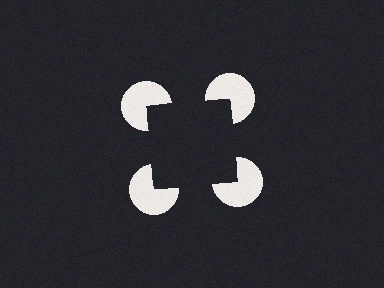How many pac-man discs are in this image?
There are 4 — one at each vertex of the illusory square.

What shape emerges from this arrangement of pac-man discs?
An illusory square — its edges are inferred from the aligned wedge cuts in the pac-man discs, not physically drawn.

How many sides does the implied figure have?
4 sides.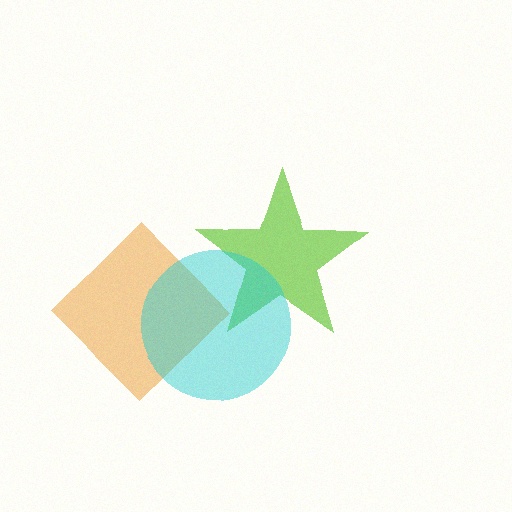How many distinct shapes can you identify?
There are 3 distinct shapes: a lime star, an orange diamond, a cyan circle.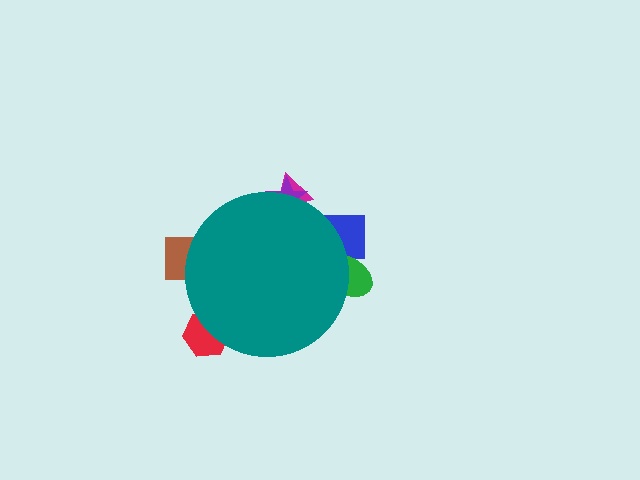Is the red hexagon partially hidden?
Yes, the red hexagon is partially hidden behind the teal circle.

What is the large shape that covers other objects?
A teal circle.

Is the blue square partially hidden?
Yes, the blue square is partially hidden behind the teal circle.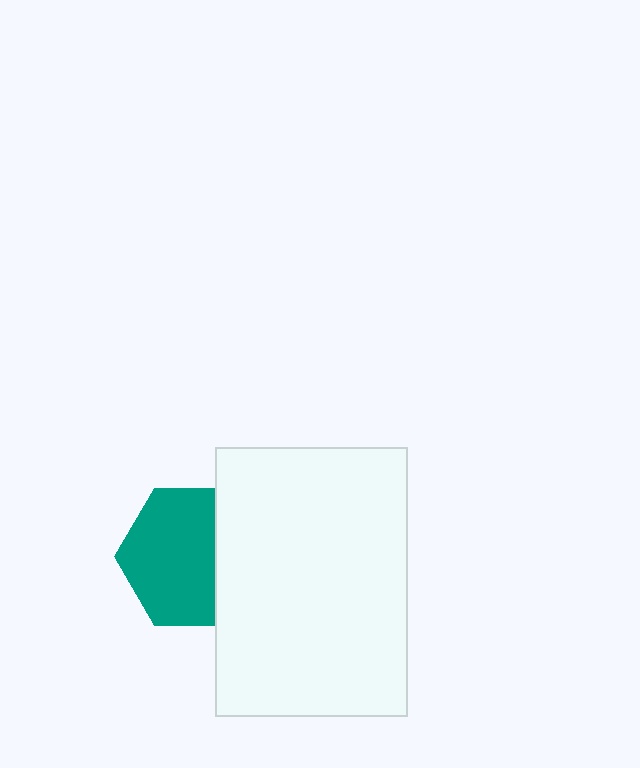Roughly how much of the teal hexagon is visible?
Most of it is visible (roughly 68%).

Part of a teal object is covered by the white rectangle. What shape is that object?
It is a hexagon.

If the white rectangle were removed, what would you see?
You would see the complete teal hexagon.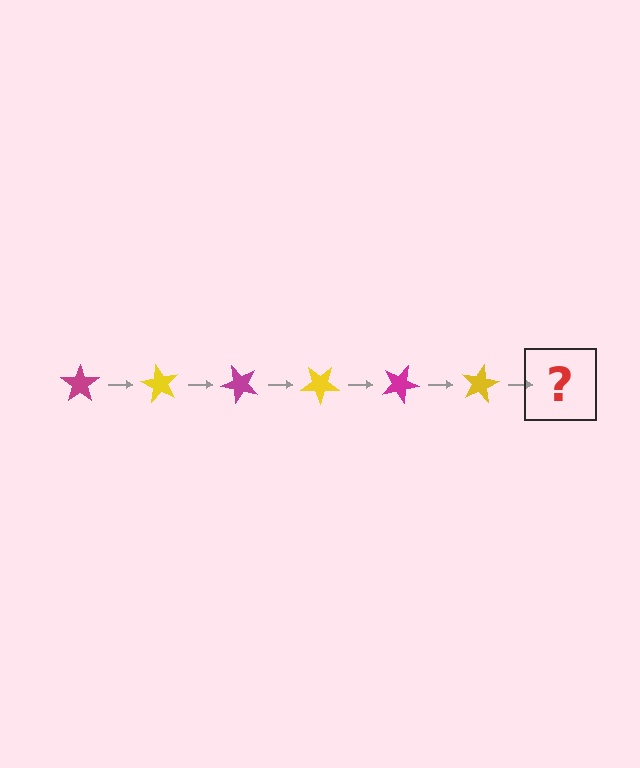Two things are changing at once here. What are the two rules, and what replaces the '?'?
The two rules are that it rotates 60 degrees each step and the color cycles through magenta and yellow. The '?' should be a magenta star, rotated 360 degrees from the start.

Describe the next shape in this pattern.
It should be a magenta star, rotated 360 degrees from the start.